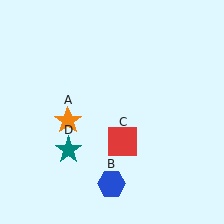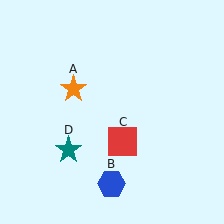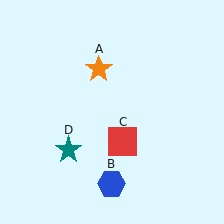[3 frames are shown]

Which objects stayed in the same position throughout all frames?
Blue hexagon (object B) and red square (object C) and teal star (object D) remained stationary.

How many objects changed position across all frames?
1 object changed position: orange star (object A).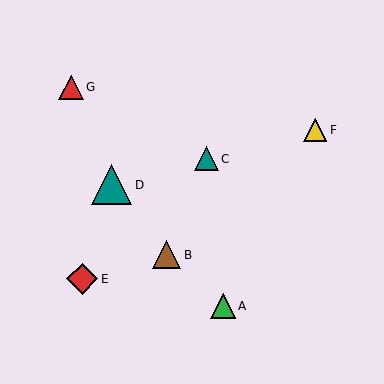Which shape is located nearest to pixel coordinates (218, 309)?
The green triangle (labeled A) at (223, 306) is nearest to that location.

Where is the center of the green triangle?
The center of the green triangle is at (223, 306).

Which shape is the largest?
The teal triangle (labeled D) is the largest.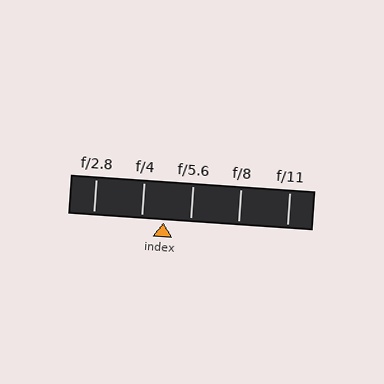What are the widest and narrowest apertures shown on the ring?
The widest aperture shown is f/2.8 and the narrowest is f/11.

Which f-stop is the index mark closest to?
The index mark is closest to f/4.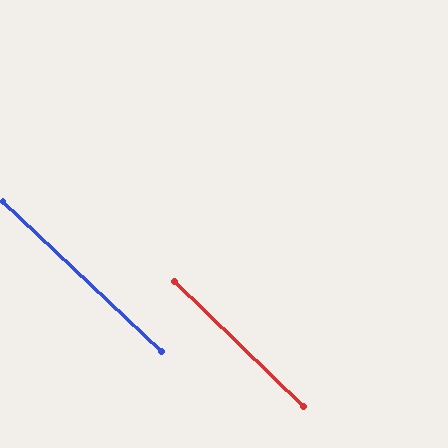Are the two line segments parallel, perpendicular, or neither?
Parallel — their directions differ by only 1.0°.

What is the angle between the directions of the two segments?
Approximately 1 degree.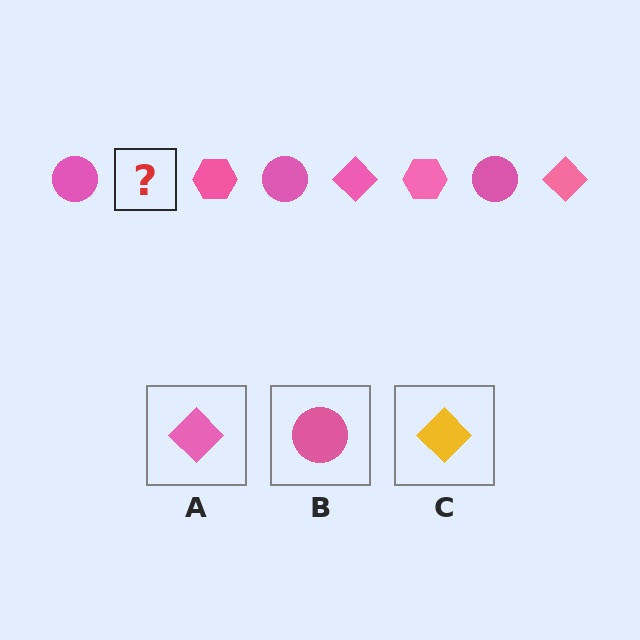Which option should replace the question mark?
Option A.